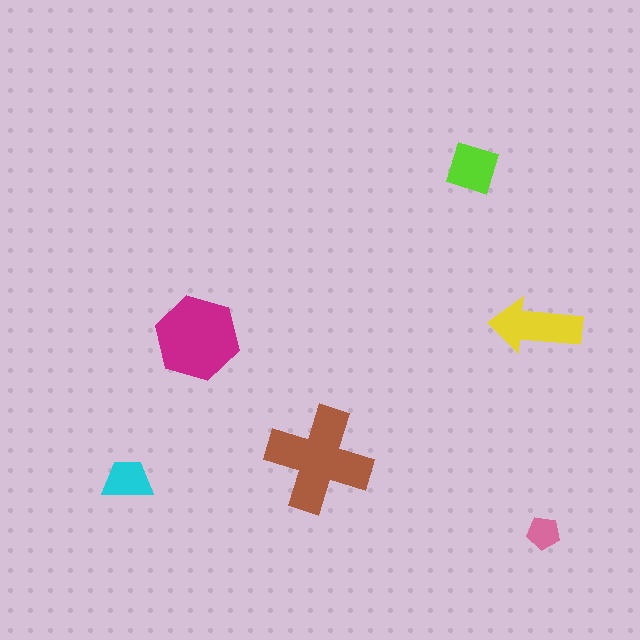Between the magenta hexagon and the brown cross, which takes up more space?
The brown cross.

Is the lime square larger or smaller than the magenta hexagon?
Smaller.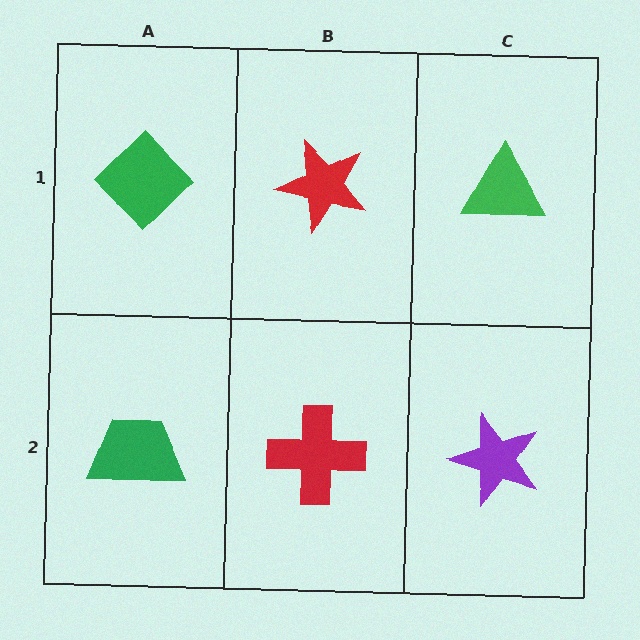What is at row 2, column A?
A green trapezoid.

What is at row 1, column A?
A green diamond.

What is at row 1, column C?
A green triangle.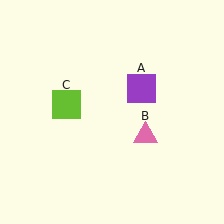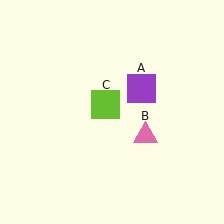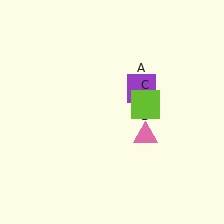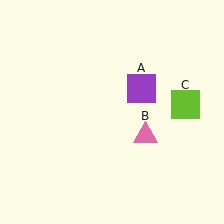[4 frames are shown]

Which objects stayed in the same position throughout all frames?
Purple square (object A) and pink triangle (object B) remained stationary.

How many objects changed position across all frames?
1 object changed position: lime square (object C).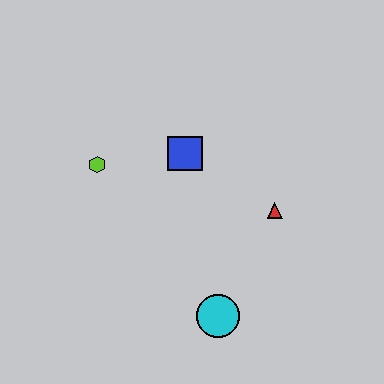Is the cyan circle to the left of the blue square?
No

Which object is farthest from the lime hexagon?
The cyan circle is farthest from the lime hexagon.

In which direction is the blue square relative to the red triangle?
The blue square is to the left of the red triangle.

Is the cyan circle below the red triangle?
Yes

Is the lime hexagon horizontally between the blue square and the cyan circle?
No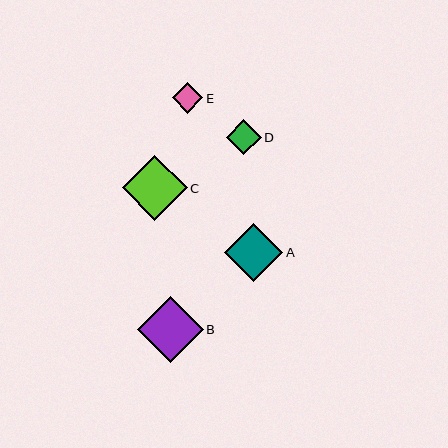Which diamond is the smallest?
Diamond E is the smallest with a size of approximately 31 pixels.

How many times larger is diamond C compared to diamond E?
Diamond C is approximately 2.1 times the size of diamond E.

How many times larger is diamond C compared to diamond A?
Diamond C is approximately 1.1 times the size of diamond A.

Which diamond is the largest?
Diamond B is the largest with a size of approximately 66 pixels.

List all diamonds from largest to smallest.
From largest to smallest: B, C, A, D, E.